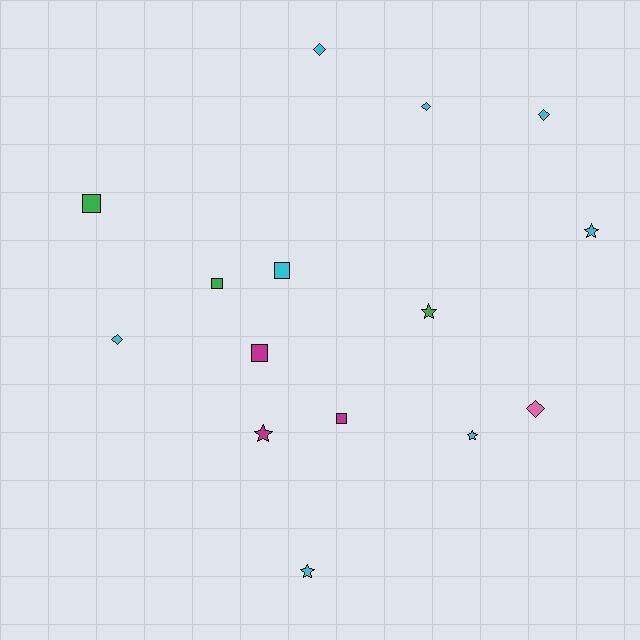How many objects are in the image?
There are 15 objects.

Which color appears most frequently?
Cyan, with 8 objects.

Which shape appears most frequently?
Star, with 5 objects.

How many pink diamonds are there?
There is 1 pink diamond.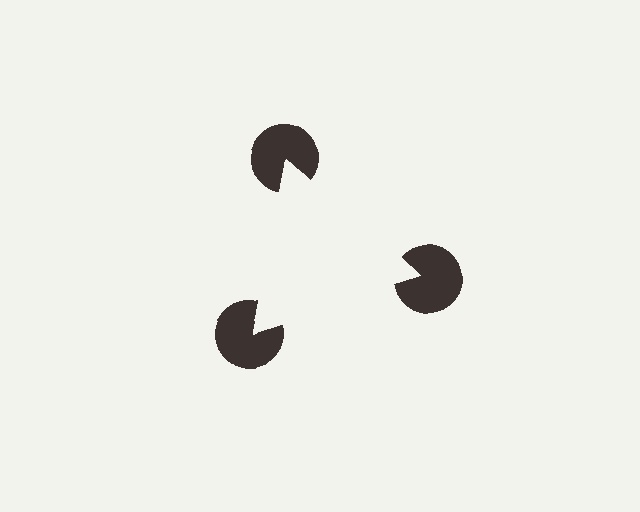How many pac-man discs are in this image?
There are 3 — one at each vertex of the illusory triangle.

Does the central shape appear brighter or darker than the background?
It typically appears slightly brighter than the background, even though no actual brightness change is drawn.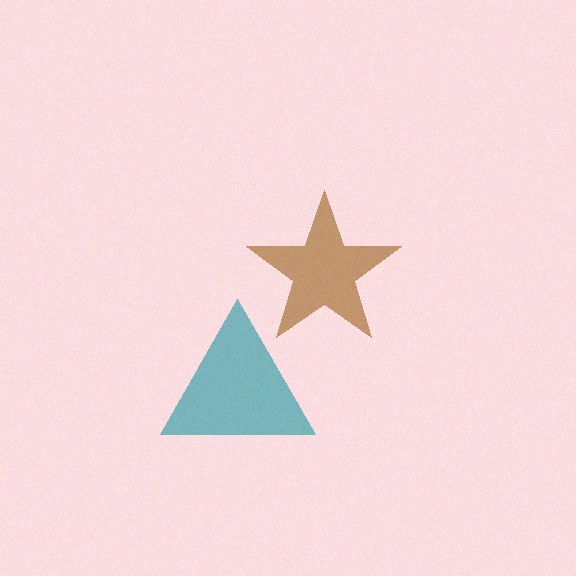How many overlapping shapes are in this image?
There are 2 overlapping shapes in the image.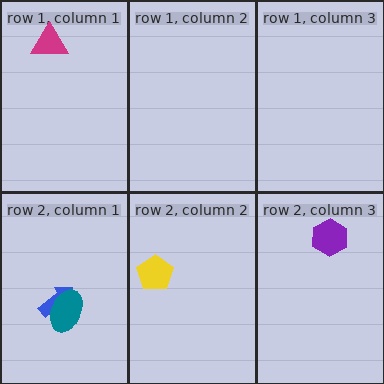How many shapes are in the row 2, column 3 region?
1.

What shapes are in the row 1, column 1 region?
The magenta triangle.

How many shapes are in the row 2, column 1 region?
2.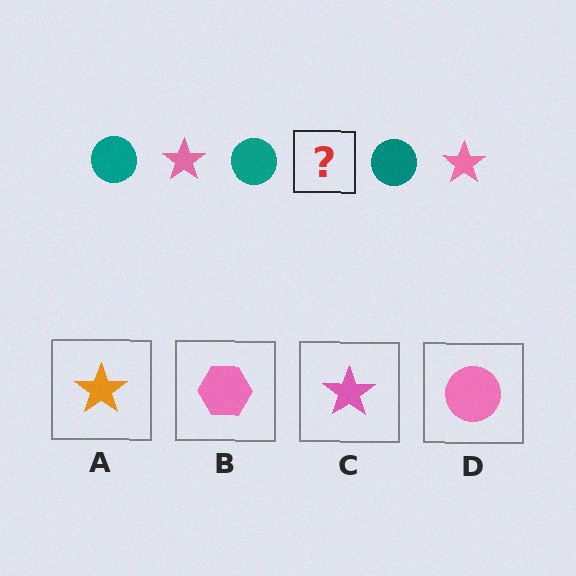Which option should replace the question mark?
Option C.